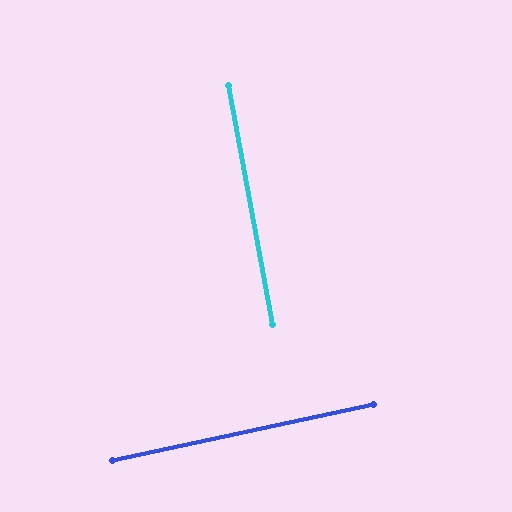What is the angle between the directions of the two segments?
Approximately 89 degrees.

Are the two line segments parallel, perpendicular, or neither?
Perpendicular — they meet at approximately 89°.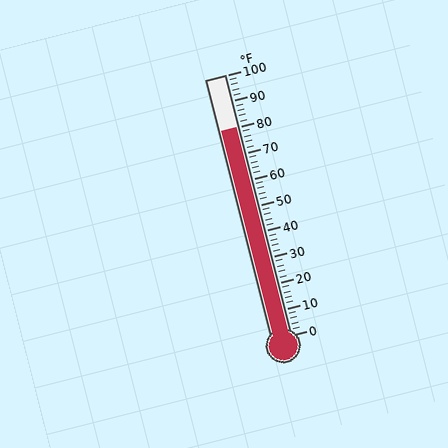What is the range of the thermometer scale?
The thermometer scale ranges from 0°F to 100°F.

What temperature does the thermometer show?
The thermometer shows approximately 80°F.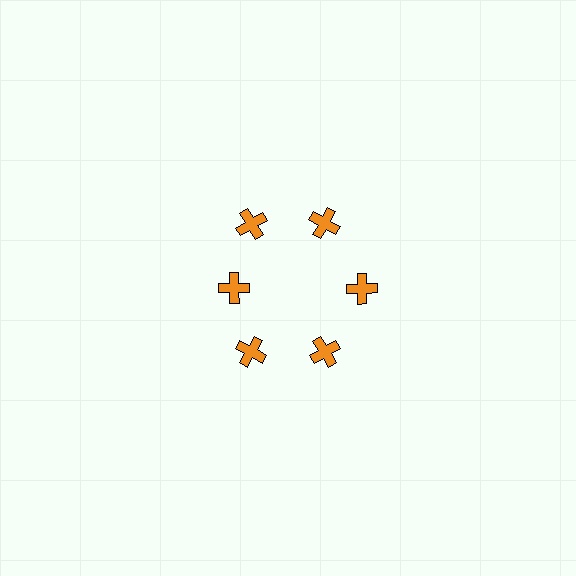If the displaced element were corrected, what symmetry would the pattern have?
It would have 6-fold rotational symmetry — the pattern would map onto itself every 60 degrees.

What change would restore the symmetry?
The symmetry would be restored by moving it outward, back onto the ring so that all 6 crosses sit at equal angles and equal distance from the center.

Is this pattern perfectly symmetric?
No. The 6 orange crosses are arranged in a ring, but one element near the 9 o'clock position is pulled inward toward the center, breaking the 6-fold rotational symmetry.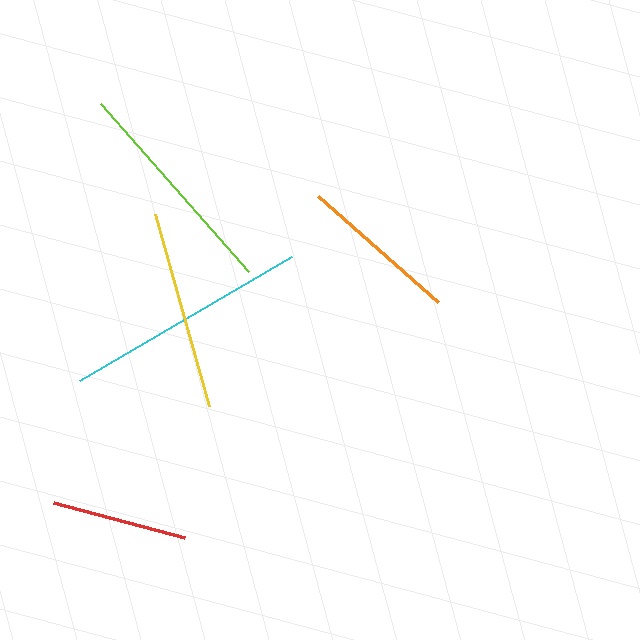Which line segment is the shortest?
The red line is the shortest at approximately 136 pixels.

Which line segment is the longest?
The cyan line is the longest at approximately 245 pixels.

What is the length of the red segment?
The red segment is approximately 136 pixels long.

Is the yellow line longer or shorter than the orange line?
The yellow line is longer than the orange line.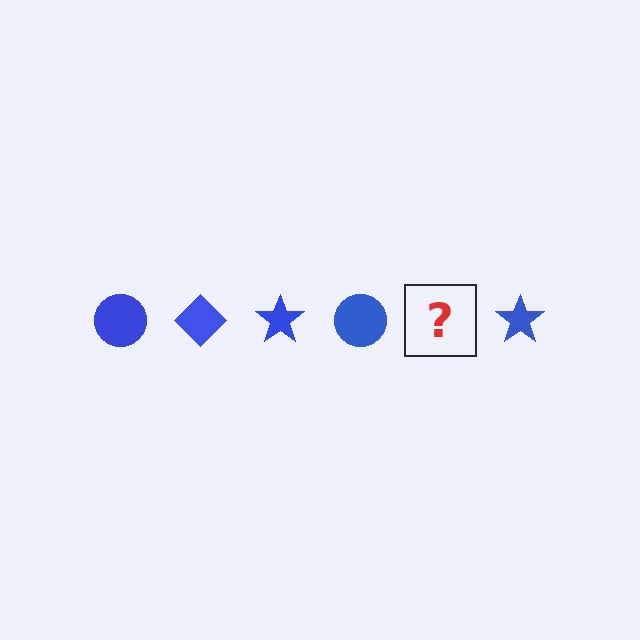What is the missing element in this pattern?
The missing element is a blue diamond.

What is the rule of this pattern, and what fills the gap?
The rule is that the pattern cycles through circle, diamond, star shapes in blue. The gap should be filled with a blue diamond.